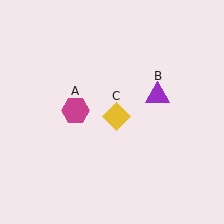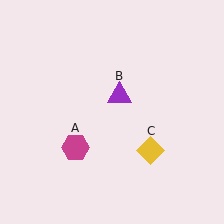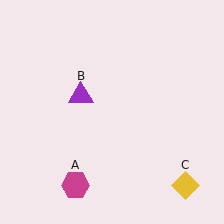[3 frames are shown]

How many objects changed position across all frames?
3 objects changed position: magenta hexagon (object A), purple triangle (object B), yellow diamond (object C).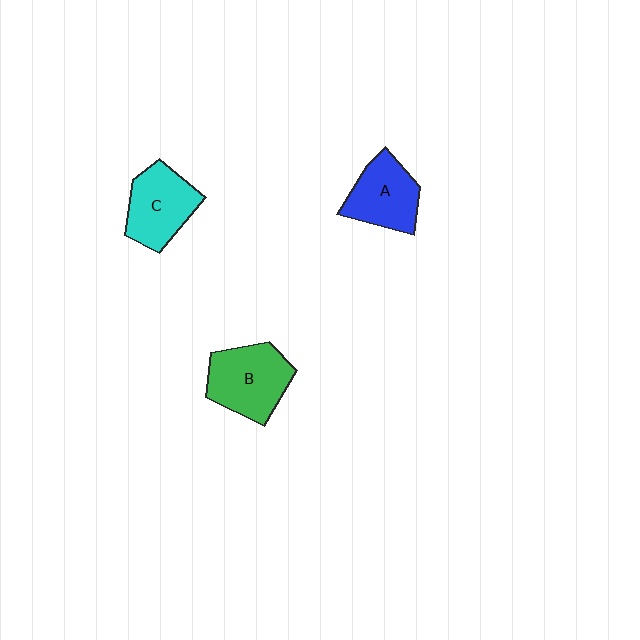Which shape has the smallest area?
Shape A (blue).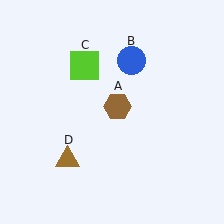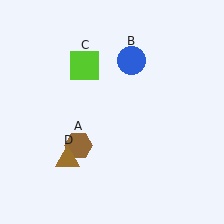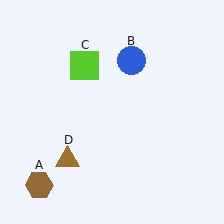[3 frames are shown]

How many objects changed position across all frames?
1 object changed position: brown hexagon (object A).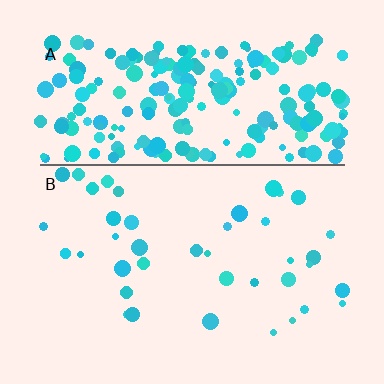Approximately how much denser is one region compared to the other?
Approximately 5.8× — region A over region B.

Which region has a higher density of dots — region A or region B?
A (the top).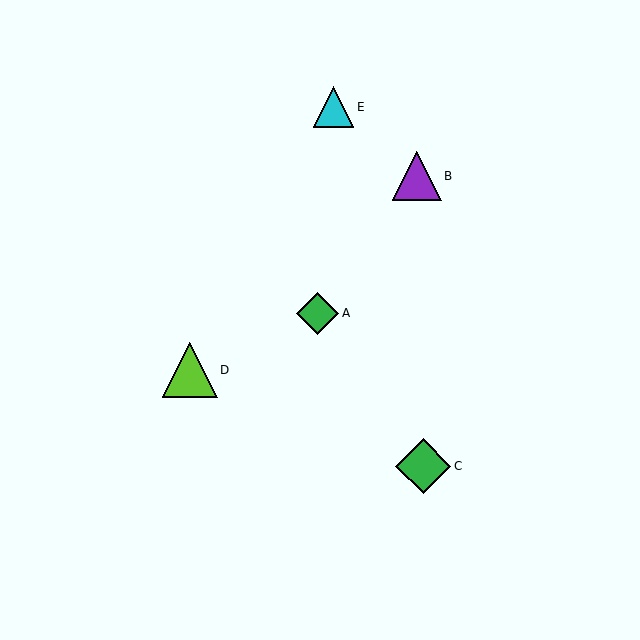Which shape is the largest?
The lime triangle (labeled D) is the largest.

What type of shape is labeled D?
Shape D is a lime triangle.